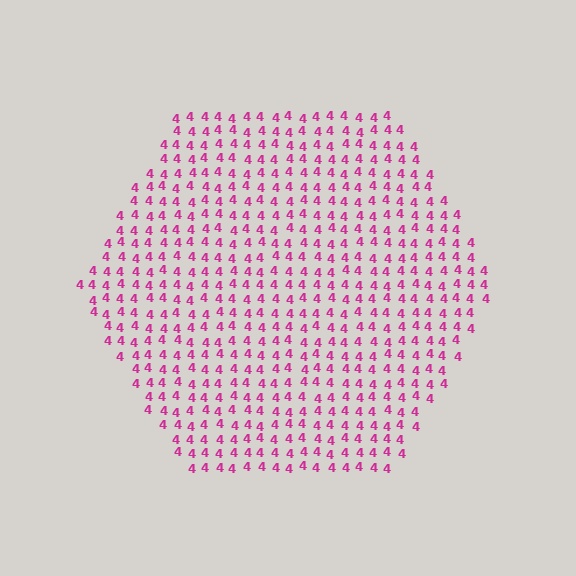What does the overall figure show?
The overall figure shows a hexagon.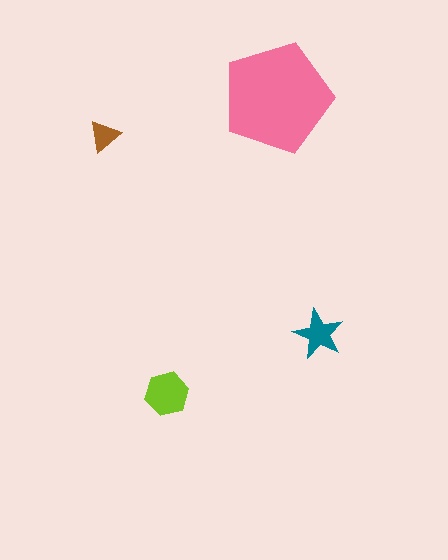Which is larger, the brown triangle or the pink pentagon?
The pink pentagon.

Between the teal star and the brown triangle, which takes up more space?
The teal star.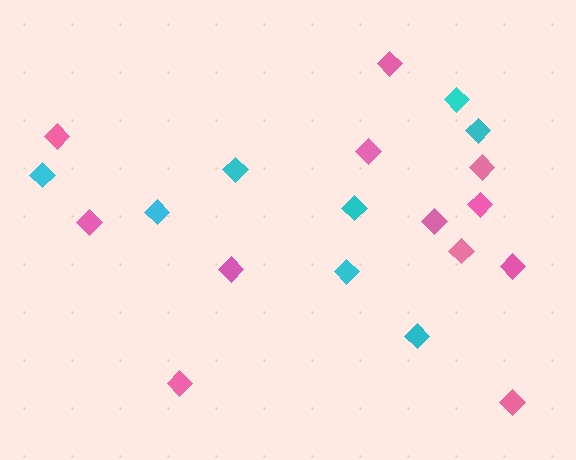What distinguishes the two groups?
There are 2 groups: one group of cyan diamonds (8) and one group of pink diamonds (12).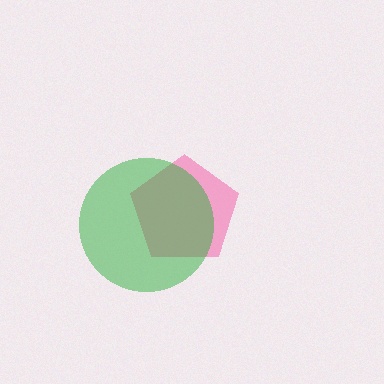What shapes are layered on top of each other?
The layered shapes are: a pink pentagon, a green circle.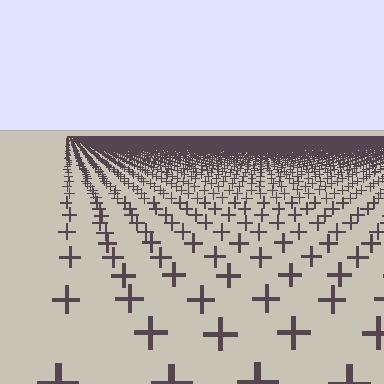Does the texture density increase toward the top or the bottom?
Density increases toward the top.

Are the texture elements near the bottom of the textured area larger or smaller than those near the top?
Larger. Near the bottom, elements are closer to the viewer and appear at a bigger on-screen size.